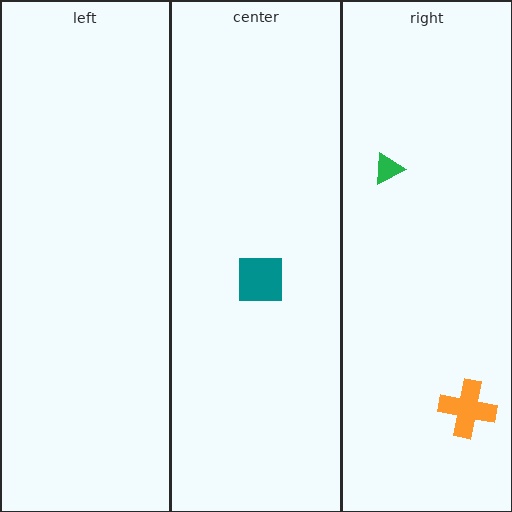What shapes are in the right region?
The green triangle, the orange cross.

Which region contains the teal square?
The center region.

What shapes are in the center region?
The teal square.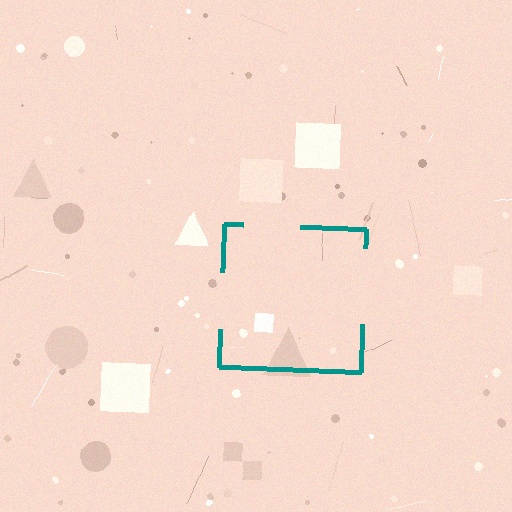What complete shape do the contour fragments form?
The contour fragments form a square.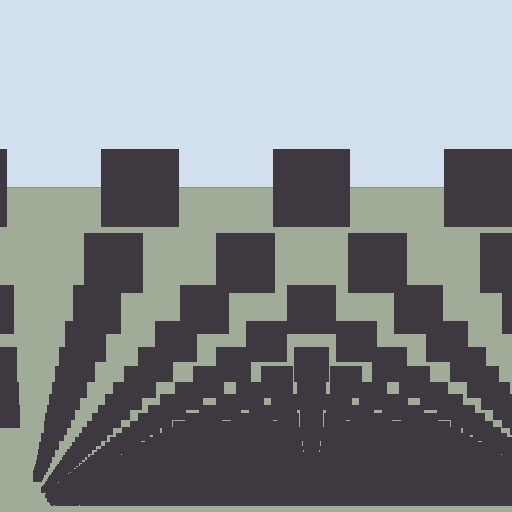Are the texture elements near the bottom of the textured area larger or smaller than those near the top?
Smaller. The gradient is inverted — elements near the bottom are smaller and denser.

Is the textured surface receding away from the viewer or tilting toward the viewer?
The surface appears to tilt toward the viewer. Texture elements get larger and sparser toward the top.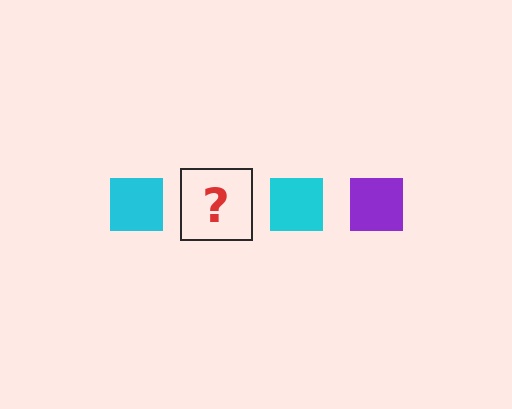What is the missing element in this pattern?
The missing element is a purple square.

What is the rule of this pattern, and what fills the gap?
The rule is that the pattern cycles through cyan, purple squares. The gap should be filled with a purple square.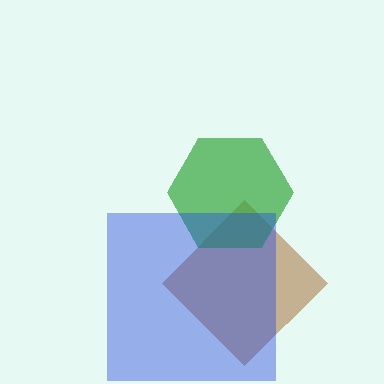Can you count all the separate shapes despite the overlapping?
Yes, there are 3 separate shapes.